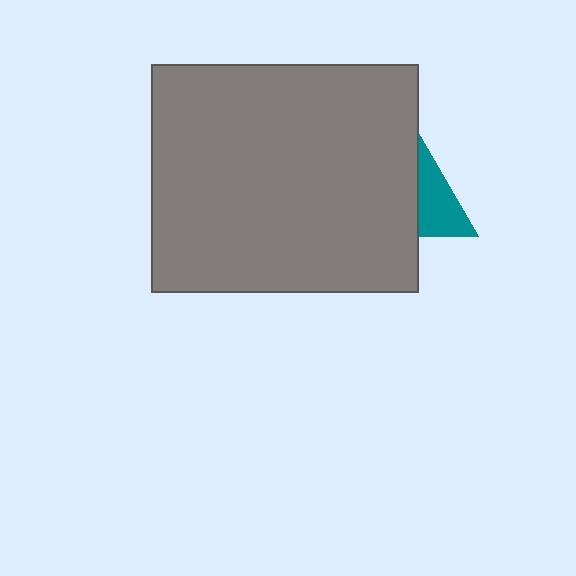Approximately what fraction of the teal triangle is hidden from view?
Roughly 63% of the teal triangle is hidden behind the gray rectangle.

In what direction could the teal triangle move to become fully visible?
The teal triangle could move right. That would shift it out from behind the gray rectangle entirely.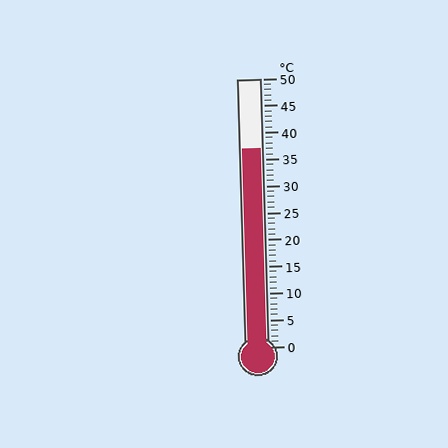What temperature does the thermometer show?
The thermometer shows approximately 37°C.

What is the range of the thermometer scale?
The thermometer scale ranges from 0°C to 50°C.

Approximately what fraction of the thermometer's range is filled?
The thermometer is filled to approximately 75% of its range.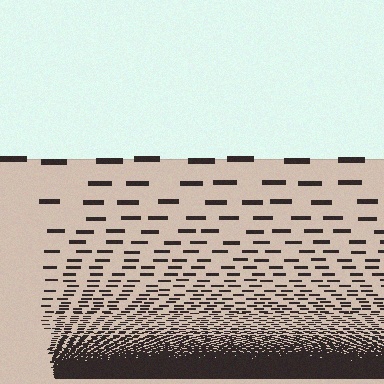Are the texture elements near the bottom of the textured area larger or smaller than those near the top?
Smaller. The gradient is inverted — elements near the bottom are smaller and denser.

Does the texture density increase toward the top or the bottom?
Density increases toward the bottom.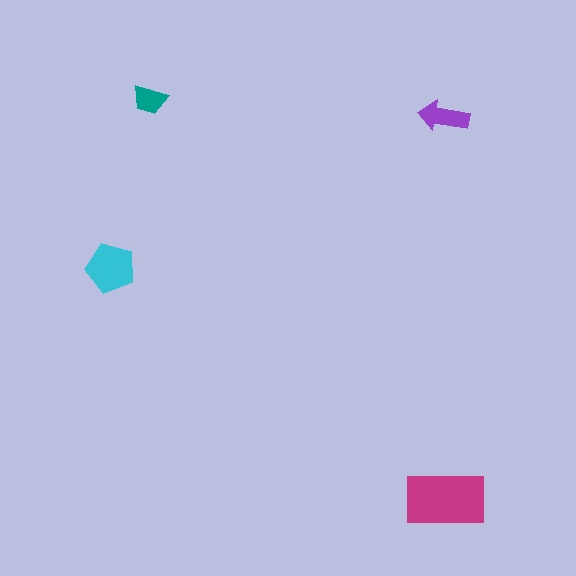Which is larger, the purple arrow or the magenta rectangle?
The magenta rectangle.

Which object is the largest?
The magenta rectangle.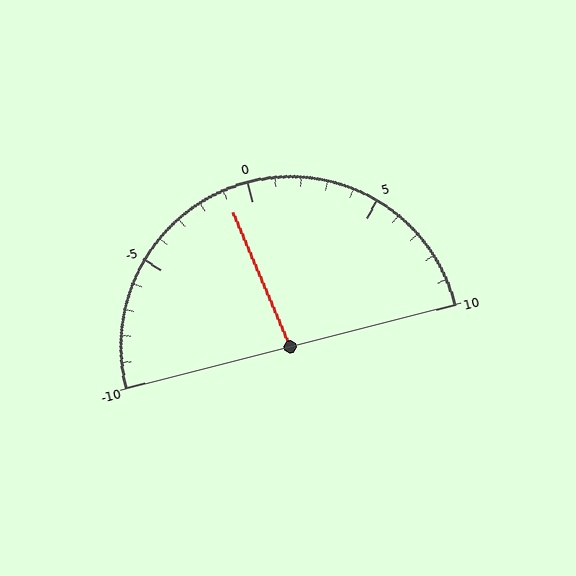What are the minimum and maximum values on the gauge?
The gauge ranges from -10 to 10.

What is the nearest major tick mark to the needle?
The nearest major tick mark is 0.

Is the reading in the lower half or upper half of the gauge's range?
The reading is in the lower half of the range (-10 to 10).